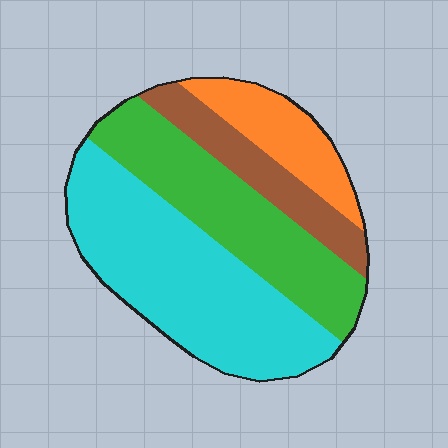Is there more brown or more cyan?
Cyan.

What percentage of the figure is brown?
Brown covers roughly 15% of the figure.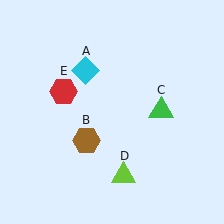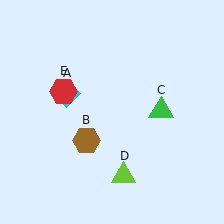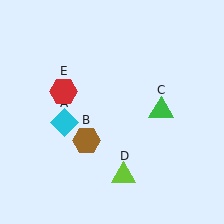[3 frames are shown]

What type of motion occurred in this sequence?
The cyan diamond (object A) rotated counterclockwise around the center of the scene.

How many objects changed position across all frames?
1 object changed position: cyan diamond (object A).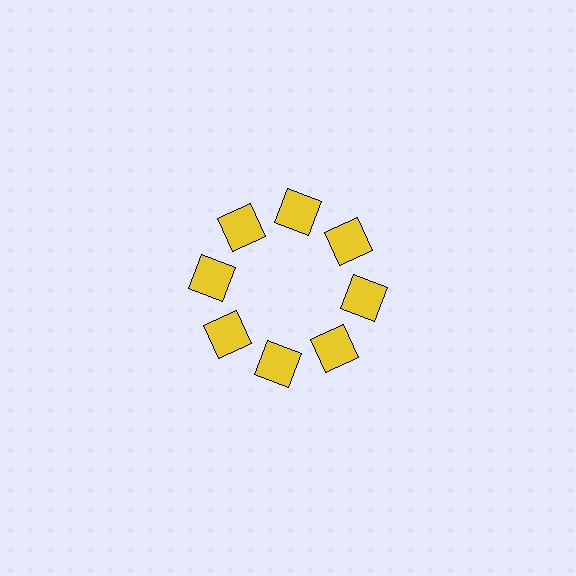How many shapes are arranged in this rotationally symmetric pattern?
There are 8 shapes, arranged in 8 groups of 1.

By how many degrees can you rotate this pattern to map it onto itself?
The pattern maps onto itself every 45 degrees of rotation.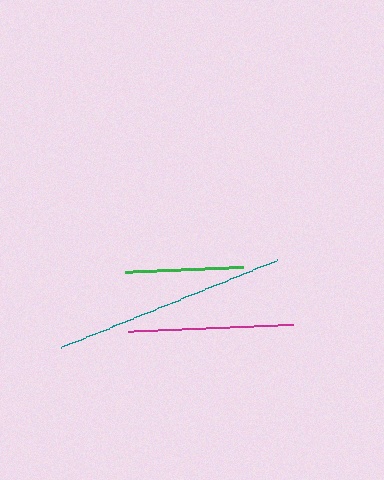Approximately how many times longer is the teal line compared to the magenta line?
The teal line is approximately 1.4 times the length of the magenta line.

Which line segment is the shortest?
The green line is the shortest at approximately 118 pixels.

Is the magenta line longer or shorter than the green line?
The magenta line is longer than the green line.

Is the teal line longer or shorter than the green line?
The teal line is longer than the green line.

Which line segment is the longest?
The teal line is the longest at approximately 232 pixels.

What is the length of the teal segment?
The teal segment is approximately 232 pixels long.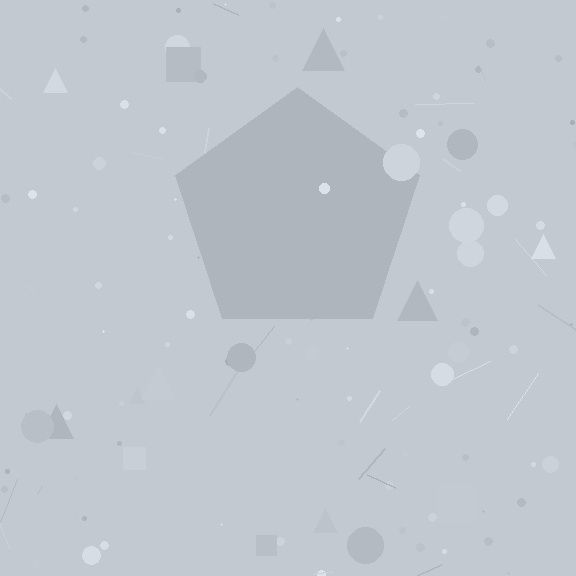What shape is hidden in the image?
A pentagon is hidden in the image.